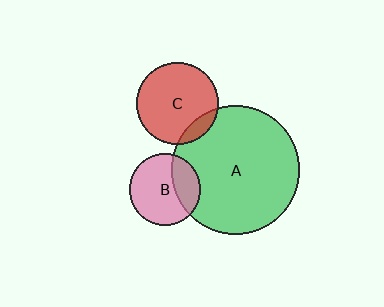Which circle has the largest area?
Circle A (green).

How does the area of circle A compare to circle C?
Approximately 2.5 times.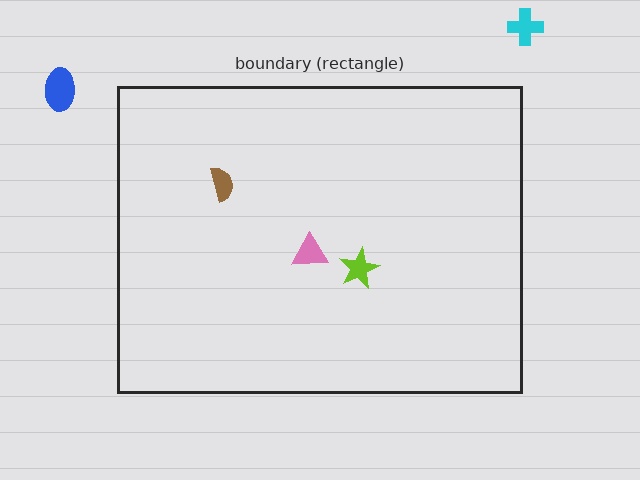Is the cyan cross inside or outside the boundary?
Outside.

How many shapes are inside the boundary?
3 inside, 2 outside.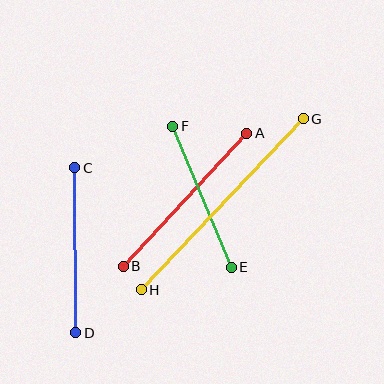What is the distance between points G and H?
The distance is approximately 236 pixels.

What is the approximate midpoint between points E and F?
The midpoint is at approximately (202, 197) pixels.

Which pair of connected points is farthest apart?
Points G and H are farthest apart.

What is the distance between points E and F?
The distance is approximately 152 pixels.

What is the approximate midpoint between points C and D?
The midpoint is at approximately (75, 250) pixels.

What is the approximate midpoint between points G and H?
The midpoint is at approximately (222, 204) pixels.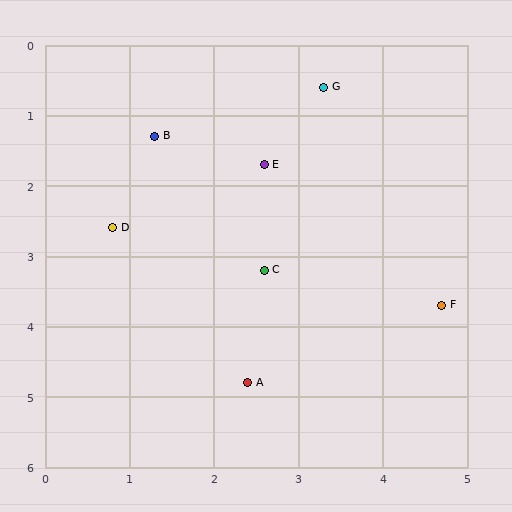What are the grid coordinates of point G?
Point G is at approximately (3.3, 0.6).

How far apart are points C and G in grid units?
Points C and G are about 2.7 grid units apart.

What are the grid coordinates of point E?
Point E is at approximately (2.6, 1.7).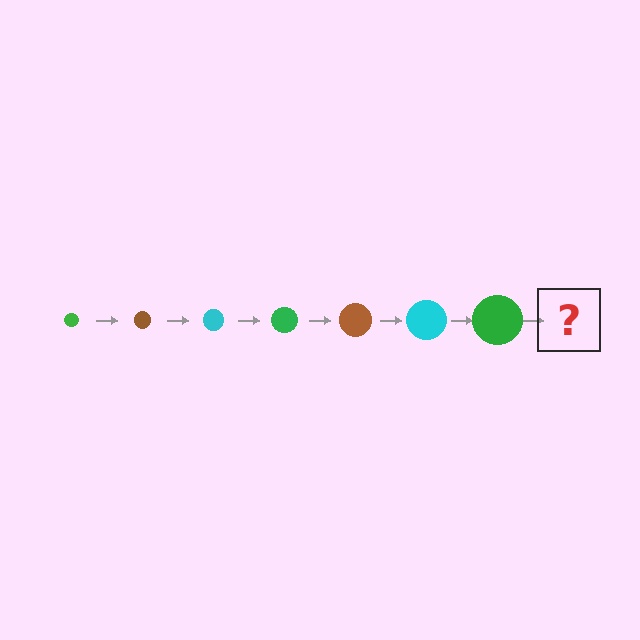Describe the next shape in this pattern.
It should be a brown circle, larger than the previous one.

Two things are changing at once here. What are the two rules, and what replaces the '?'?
The two rules are that the circle grows larger each step and the color cycles through green, brown, and cyan. The '?' should be a brown circle, larger than the previous one.